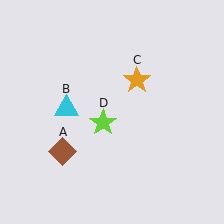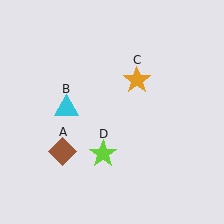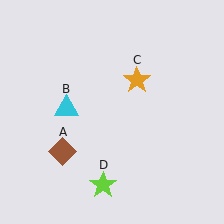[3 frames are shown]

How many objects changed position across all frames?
1 object changed position: lime star (object D).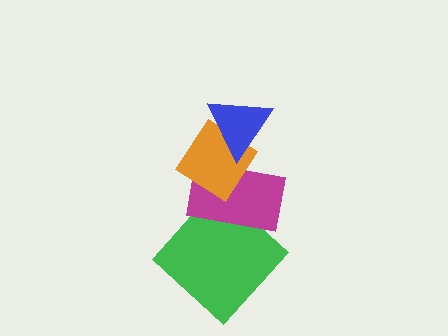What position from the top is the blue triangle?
The blue triangle is 1st from the top.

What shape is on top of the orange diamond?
The blue triangle is on top of the orange diamond.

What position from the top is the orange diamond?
The orange diamond is 2nd from the top.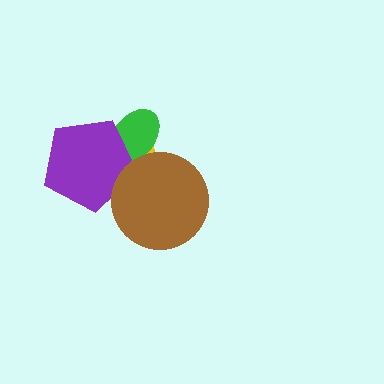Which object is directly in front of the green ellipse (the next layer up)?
The purple pentagon is directly in front of the green ellipse.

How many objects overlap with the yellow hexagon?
3 objects overlap with the yellow hexagon.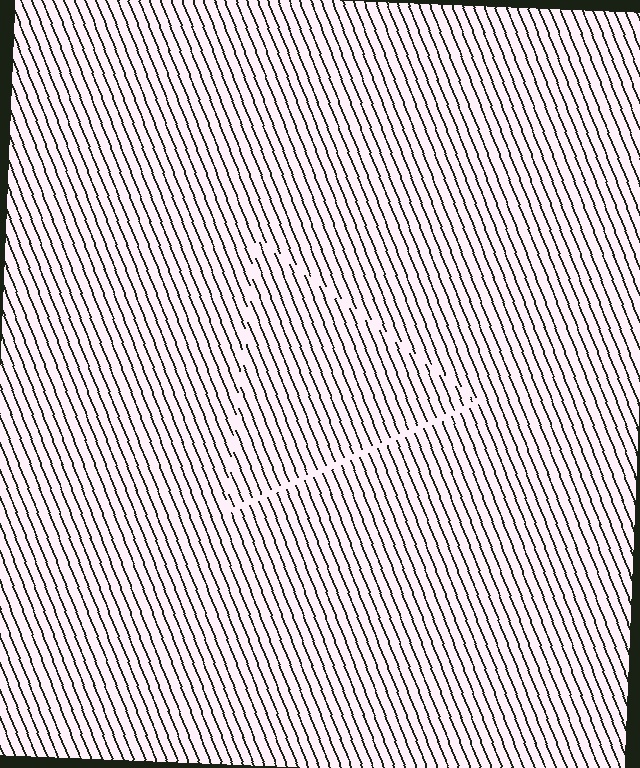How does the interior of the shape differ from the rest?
The interior of the shape contains the same grating, shifted by half a period — the contour is defined by the phase discontinuity where line-ends from the inner and outer gratings abut.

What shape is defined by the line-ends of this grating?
An illusory triangle. The interior of the shape contains the same grating, shifted by half a period — the contour is defined by the phase discontinuity where line-ends from the inner and outer gratings abut.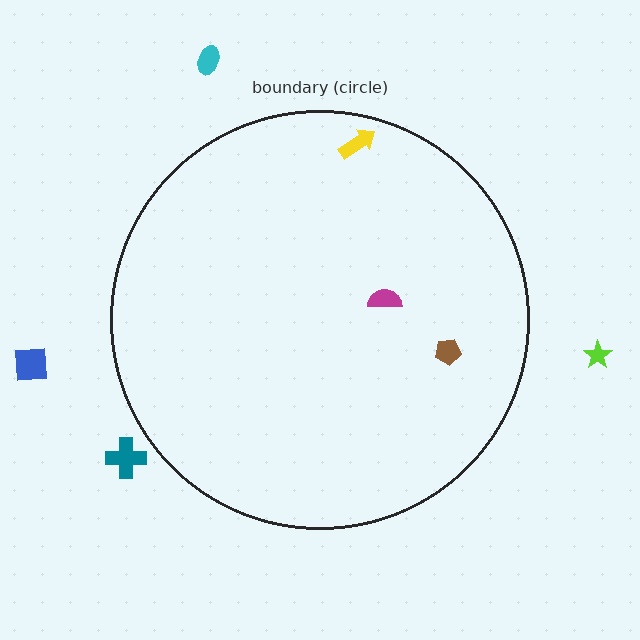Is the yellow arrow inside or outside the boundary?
Inside.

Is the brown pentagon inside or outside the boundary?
Inside.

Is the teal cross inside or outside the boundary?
Outside.